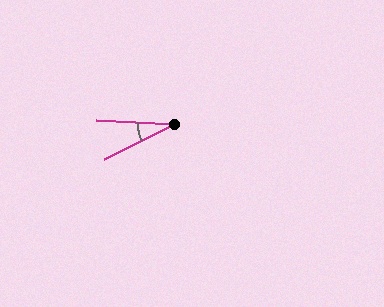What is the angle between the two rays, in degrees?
Approximately 30 degrees.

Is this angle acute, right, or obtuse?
It is acute.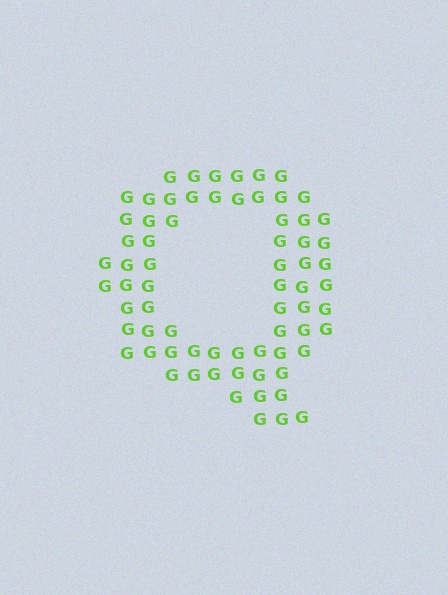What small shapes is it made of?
It is made of small letter G's.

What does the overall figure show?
The overall figure shows the letter Q.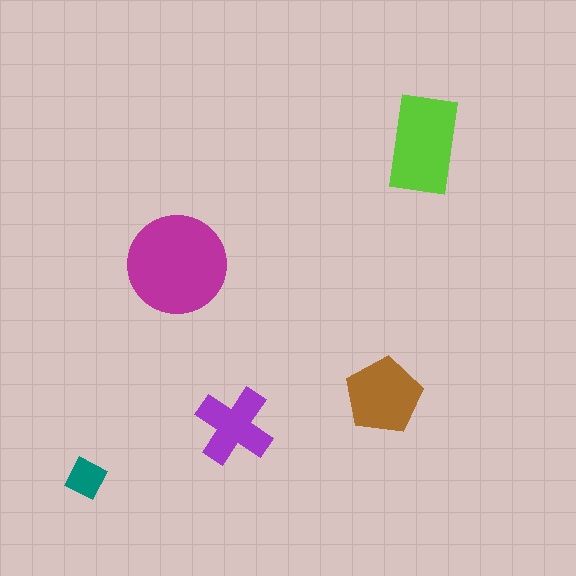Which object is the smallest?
The teal diamond.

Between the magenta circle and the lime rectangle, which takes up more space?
The magenta circle.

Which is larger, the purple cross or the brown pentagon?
The brown pentagon.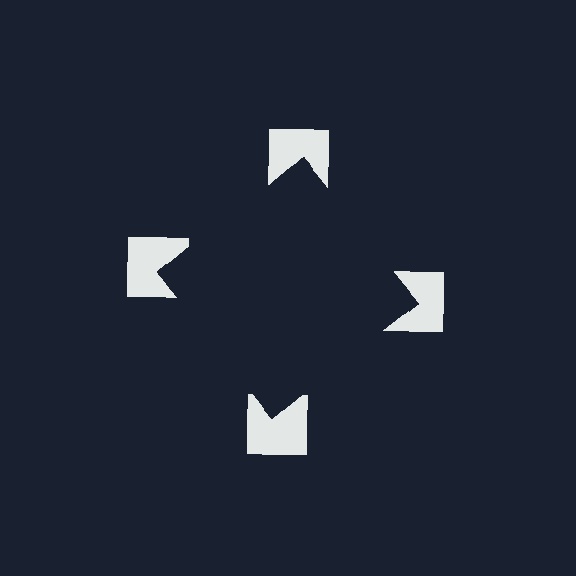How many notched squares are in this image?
There are 4 — one at each vertex of the illusory square.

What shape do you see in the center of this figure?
An illusory square — its edges are inferred from the aligned wedge cuts in the notched squares, not physically drawn.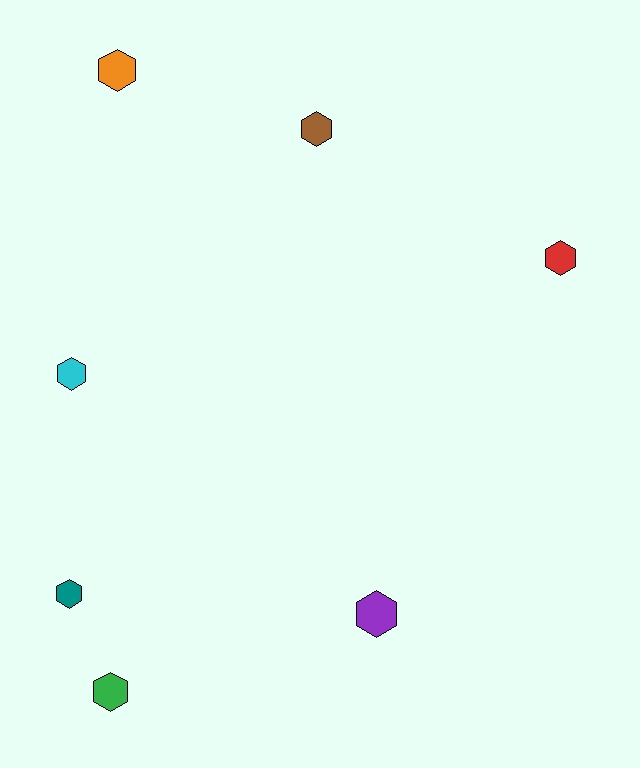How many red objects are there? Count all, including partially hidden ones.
There is 1 red object.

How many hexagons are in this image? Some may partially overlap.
There are 7 hexagons.